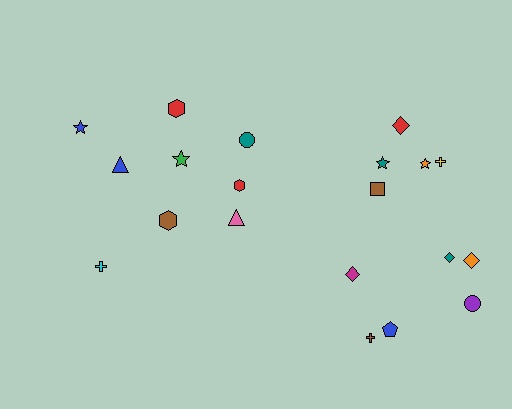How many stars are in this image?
There are 4 stars.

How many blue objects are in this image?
There are 3 blue objects.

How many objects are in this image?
There are 20 objects.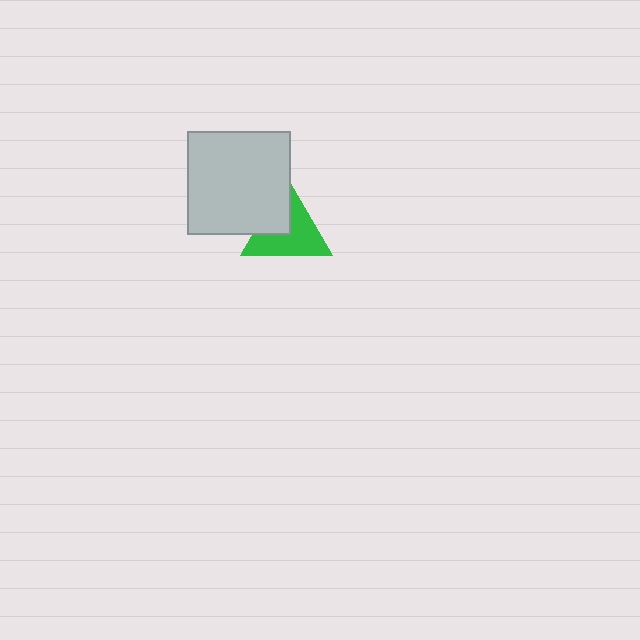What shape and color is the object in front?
The object in front is a light gray square.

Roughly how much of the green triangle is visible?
About half of it is visible (roughly 64%).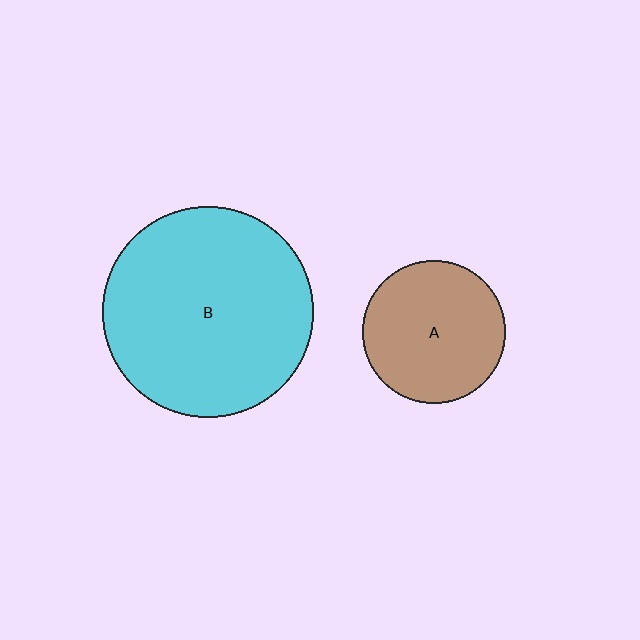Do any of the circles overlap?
No, none of the circles overlap.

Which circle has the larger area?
Circle B (cyan).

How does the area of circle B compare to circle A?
Approximately 2.2 times.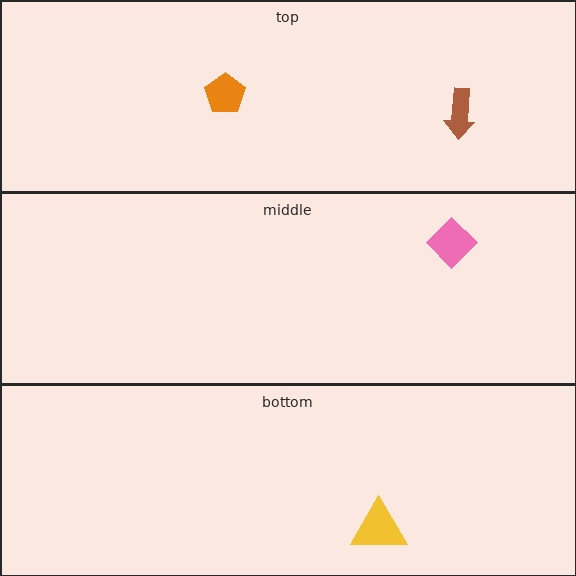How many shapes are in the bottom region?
1.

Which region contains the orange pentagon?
The top region.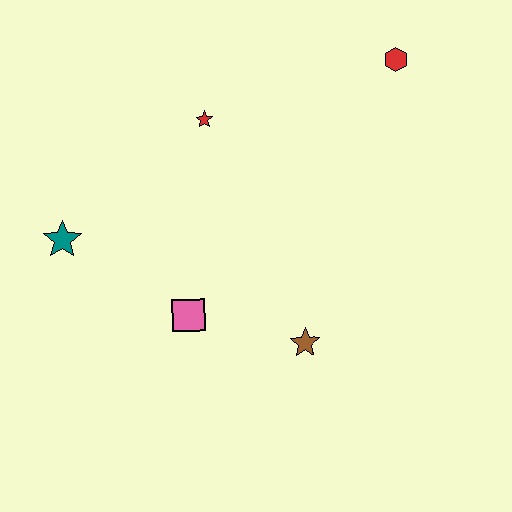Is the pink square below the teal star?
Yes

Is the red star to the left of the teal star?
No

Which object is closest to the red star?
The teal star is closest to the red star.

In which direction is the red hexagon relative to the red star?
The red hexagon is to the right of the red star.